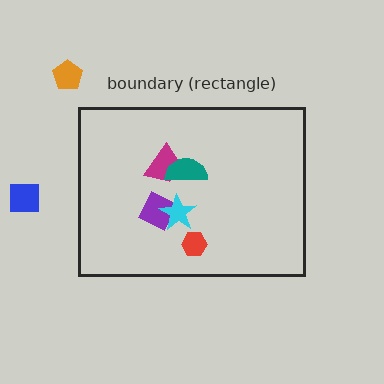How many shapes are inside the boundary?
5 inside, 2 outside.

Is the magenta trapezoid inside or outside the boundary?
Inside.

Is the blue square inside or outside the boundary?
Outside.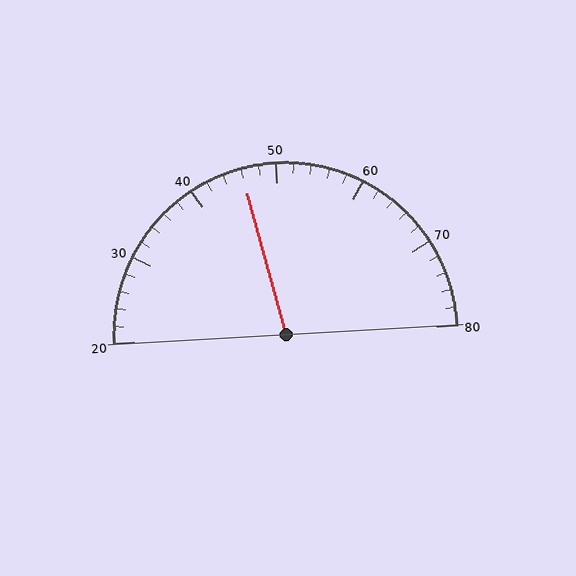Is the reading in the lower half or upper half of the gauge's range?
The reading is in the lower half of the range (20 to 80).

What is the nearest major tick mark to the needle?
The nearest major tick mark is 50.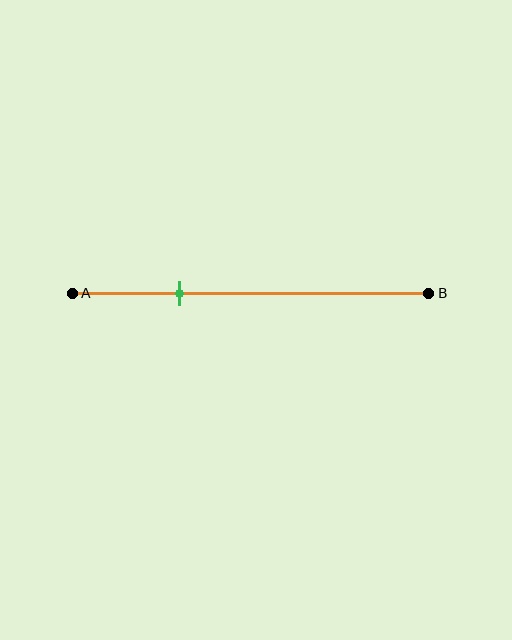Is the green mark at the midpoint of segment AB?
No, the mark is at about 30% from A, not at the 50% midpoint.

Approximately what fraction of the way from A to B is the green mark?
The green mark is approximately 30% of the way from A to B.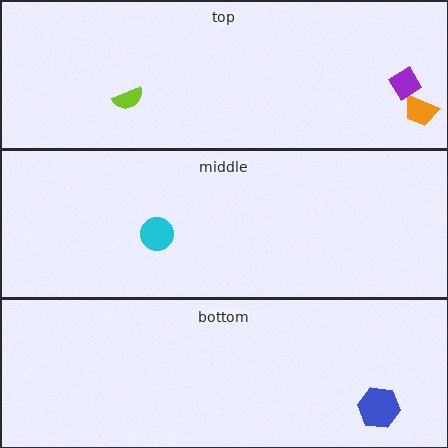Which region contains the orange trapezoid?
The top region.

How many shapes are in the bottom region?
1.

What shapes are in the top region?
The orange trapezoid, the purple diamond, the lime semicircle.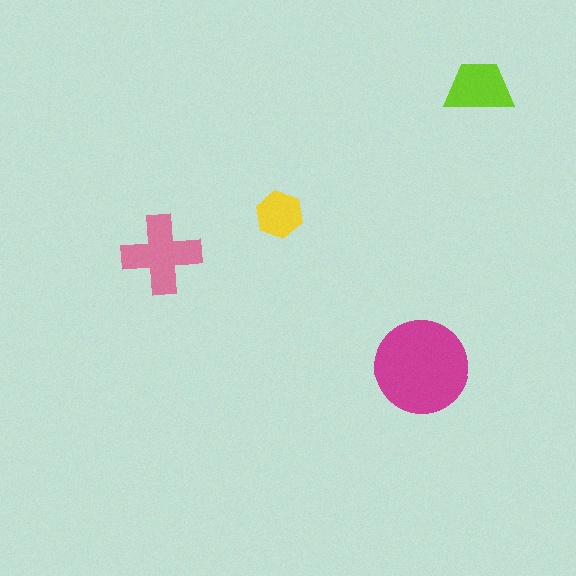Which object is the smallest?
The yellow hexagon.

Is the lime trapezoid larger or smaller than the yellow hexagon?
Larger.